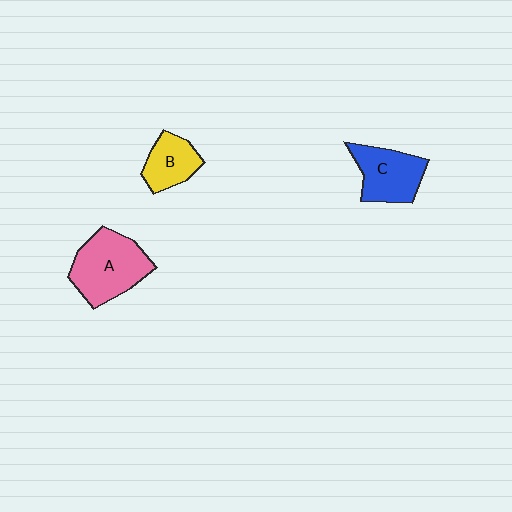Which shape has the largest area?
Shape A (pink).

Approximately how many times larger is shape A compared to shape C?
Approximately 1.3 times.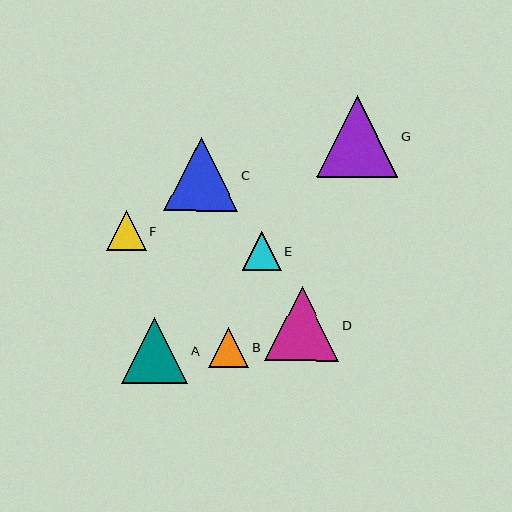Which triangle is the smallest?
Triangle E is the smallest with a size of approximately 39 pixels.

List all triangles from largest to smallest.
From largest to smallest: G, D, C, A, F, B, E.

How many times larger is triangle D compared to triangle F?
Triangle D is approximately 1.8 times the size of triangle F.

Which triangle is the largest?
Triangle G is the largest with a size of approximately 81 pixels.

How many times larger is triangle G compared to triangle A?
Triangle G is approximately 1.2 times the size of triangle A.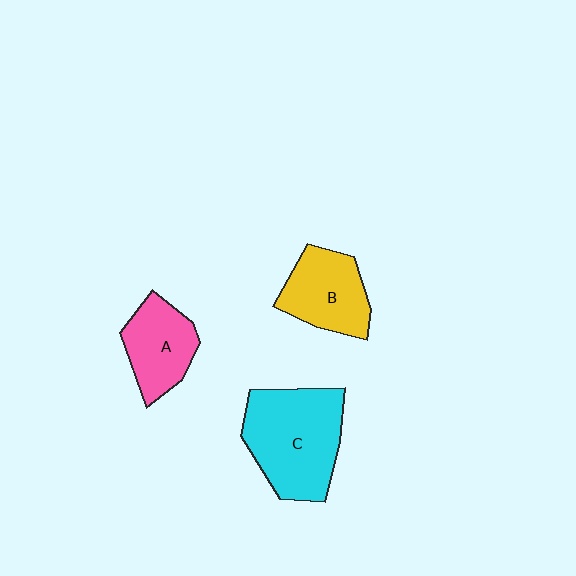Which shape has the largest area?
Shape C (cyan).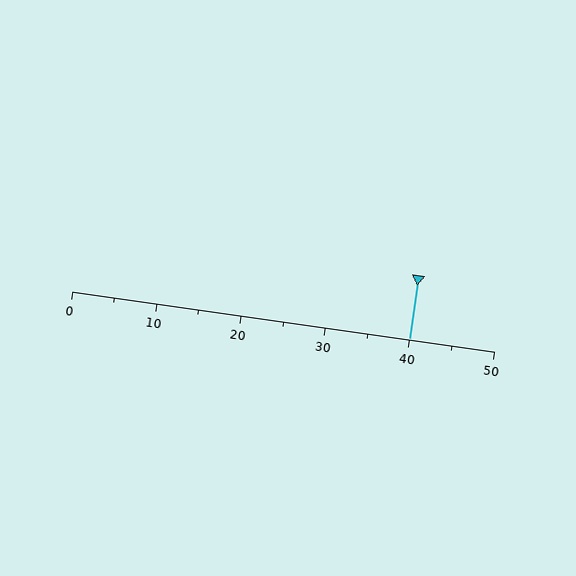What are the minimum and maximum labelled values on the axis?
The axis runs from 0 to 50.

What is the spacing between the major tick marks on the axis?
The major ticks are spaced 10 apart.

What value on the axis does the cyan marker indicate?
The marker indicates approximately 40.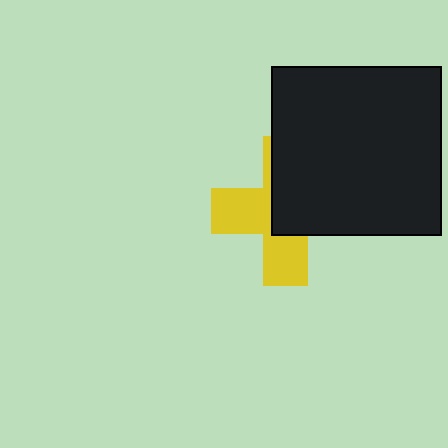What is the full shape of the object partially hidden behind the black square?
The partially hidden object is a yellow cross.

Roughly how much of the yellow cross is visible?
About half of it is visible (roughly 47%).